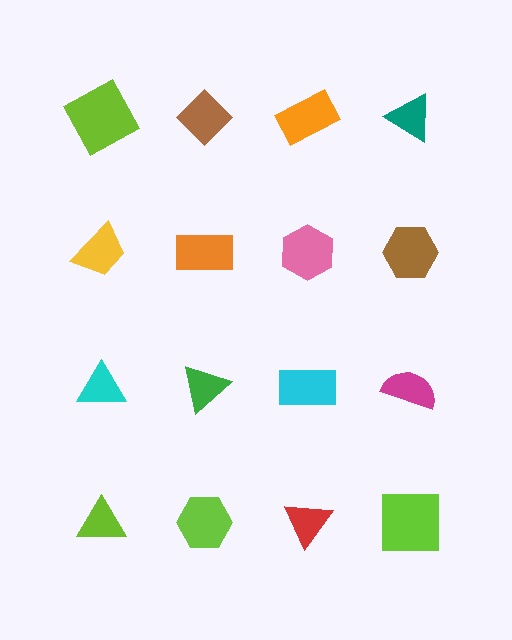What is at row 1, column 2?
A brown diamond.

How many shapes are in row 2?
4 shapes.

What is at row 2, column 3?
A pink hexagon.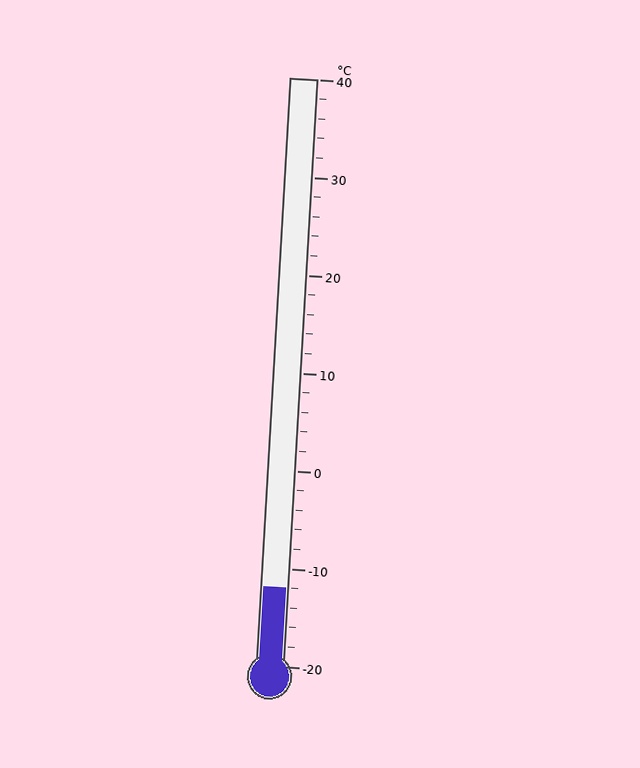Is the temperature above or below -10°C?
The temperature is below -10°C.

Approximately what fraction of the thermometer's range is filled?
The thermometer is filled to approximately 15% of its range.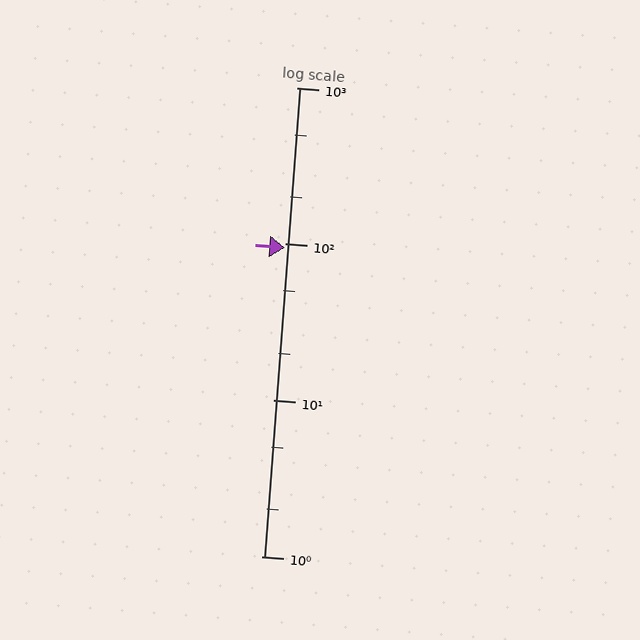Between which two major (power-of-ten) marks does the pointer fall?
The pointer is between 10 and 100.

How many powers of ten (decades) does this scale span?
The scale spans 3 decades, from 1 to 1000.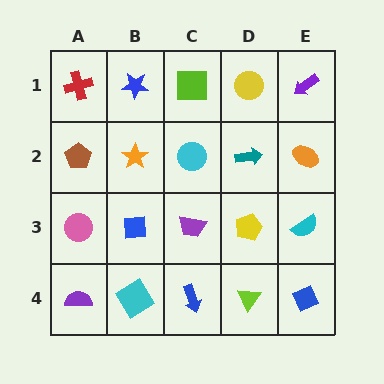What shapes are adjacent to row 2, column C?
A lime square (row 1, column C), a purple trapezoid (row 3, column C), an orange star (row 2, column B), a teal arrow (row 2, column D).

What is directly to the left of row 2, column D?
A cyan circle.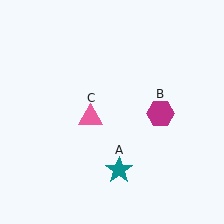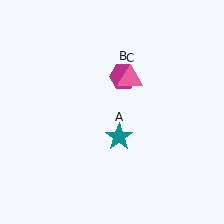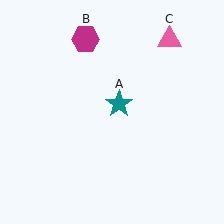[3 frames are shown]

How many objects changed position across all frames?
3 objects changed position: teal star (object A), magenta hexagon (object B), pink triangle (object C).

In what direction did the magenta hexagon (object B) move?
The magenta hexagon (object B) moved up and to the left.